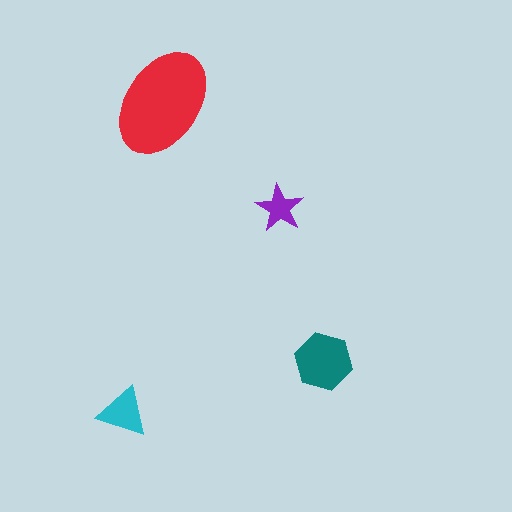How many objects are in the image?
There are 4 objects in the image.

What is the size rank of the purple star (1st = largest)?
4th.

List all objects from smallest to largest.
The purple star, the cyan triangle, the teal hexagon, the red ellipse.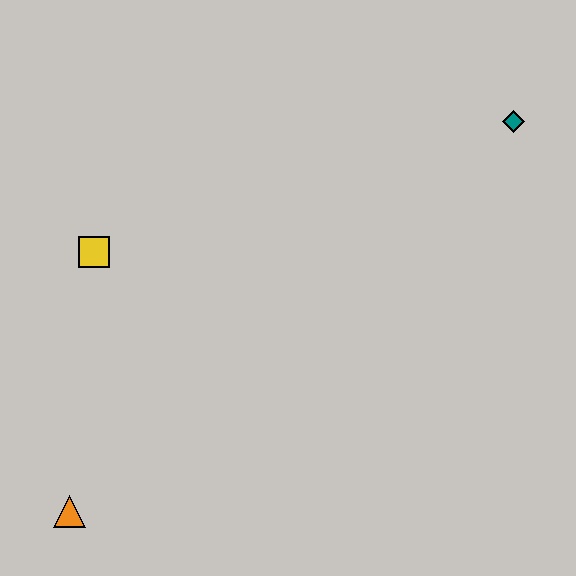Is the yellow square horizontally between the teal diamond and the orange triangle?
Yes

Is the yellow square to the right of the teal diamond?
No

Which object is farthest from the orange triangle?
The teal diamond is farthest from the orange triangle.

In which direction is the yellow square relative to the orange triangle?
The yellow square is above the orange triangle.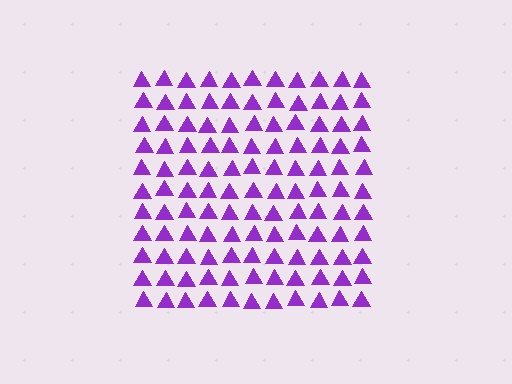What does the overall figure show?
The overall figure shows a square.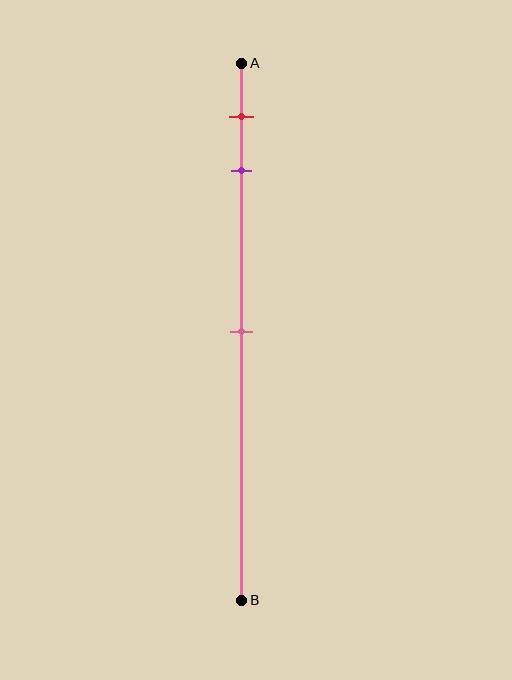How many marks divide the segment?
There are 3 marks dividing the segment.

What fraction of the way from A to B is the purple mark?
The purple mark is approximately 20% (0.2) of the way from A to B.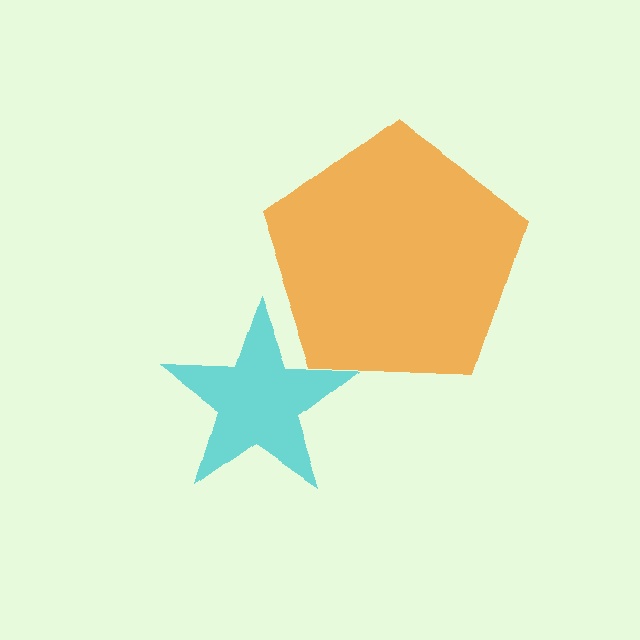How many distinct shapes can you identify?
There are 2 distinct shapes: a cyan star, an orange pentagon.